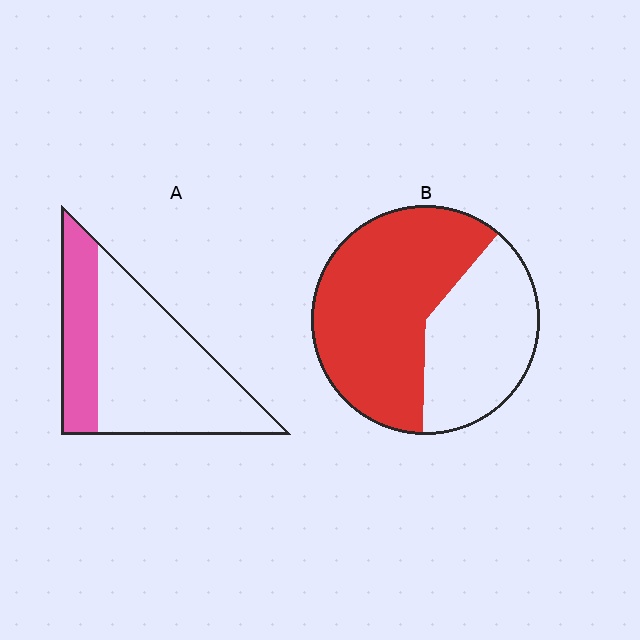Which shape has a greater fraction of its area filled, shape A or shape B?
Shape B.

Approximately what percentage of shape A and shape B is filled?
A is approximately 30% and B is approximately 60%.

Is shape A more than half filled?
No.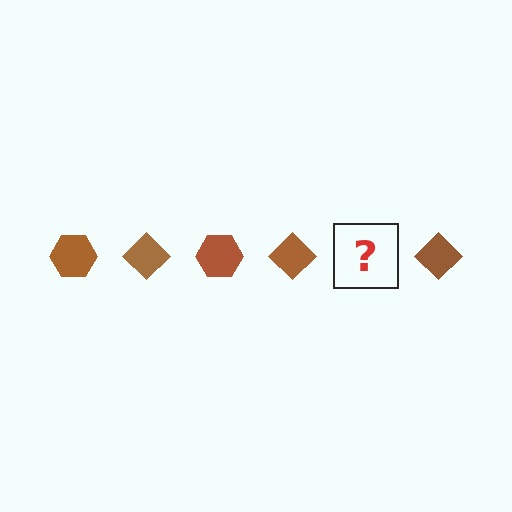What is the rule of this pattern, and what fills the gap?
The rule is that the pattern cycles through hexagon, diamond shapes in brown. The gap should be filled with a brown hexagon.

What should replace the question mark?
The question mark should be replaced with a brown hexagon.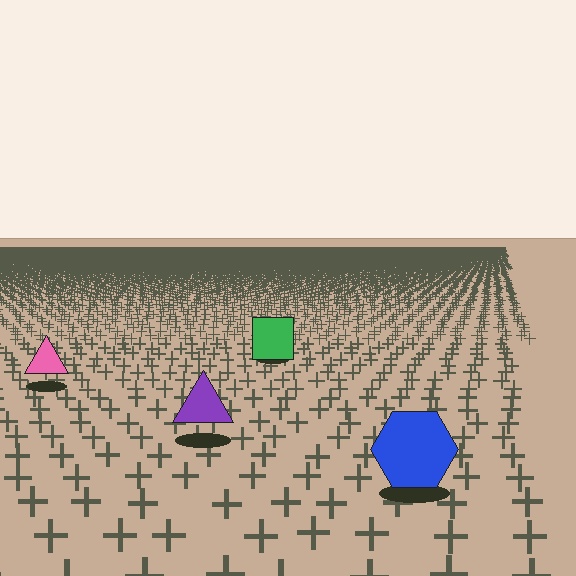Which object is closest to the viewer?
The blue hexagon is closest. The texture marks near it are larger and more spread out.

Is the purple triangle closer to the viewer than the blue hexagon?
No. The blue hexagon is closer — you can tell from the texture gradient: the ground texture is coarser near it.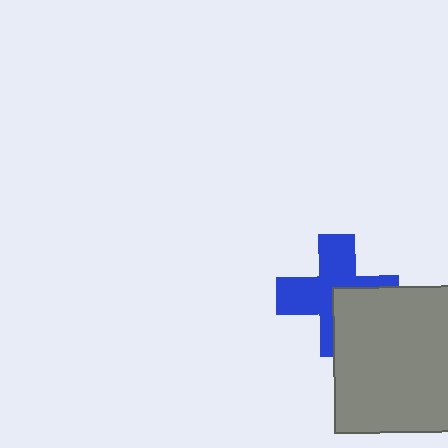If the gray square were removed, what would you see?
You would see the complete blue cross.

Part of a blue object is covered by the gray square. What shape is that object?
It is a cross.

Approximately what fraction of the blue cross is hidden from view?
Roughly 35% of the blue cross is hidden behind the gray square.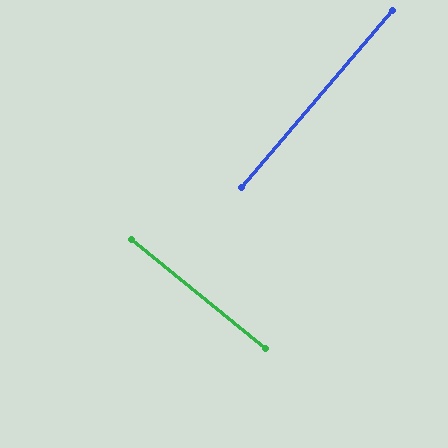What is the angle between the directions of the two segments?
Approximately 89 degrees.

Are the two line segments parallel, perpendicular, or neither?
Perpendicular — they meet at approximately 89°.